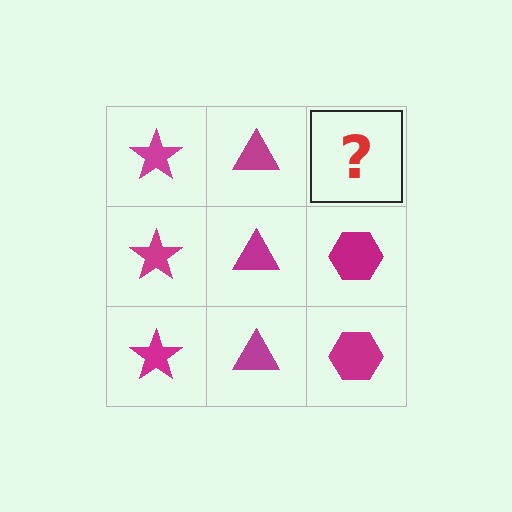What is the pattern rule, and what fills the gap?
The rule is that each column has a consistent shape. The gap should be filled with a magenta hexagon.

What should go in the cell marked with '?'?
The missing cell should contain a magenta hexagon.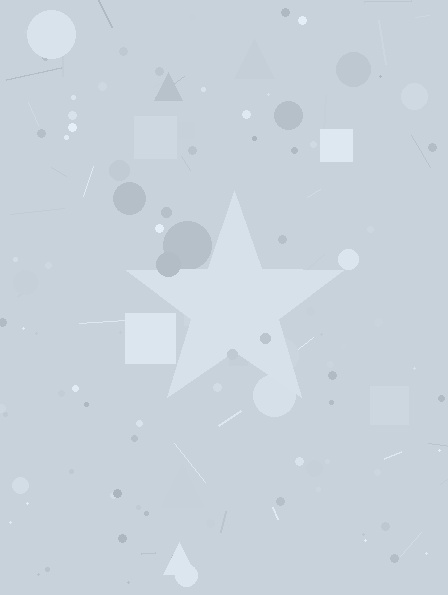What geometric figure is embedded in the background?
A star is embedded in the background.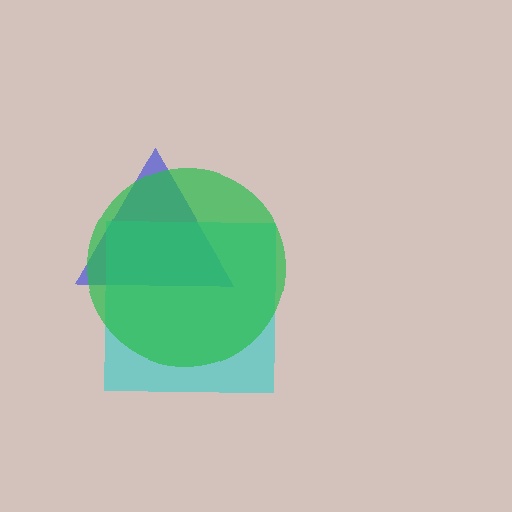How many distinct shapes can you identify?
There are 3 distinct shapes: a blue triangle, a cyan square, a green circle.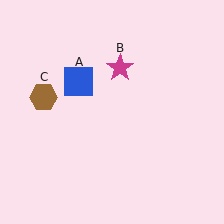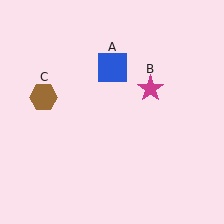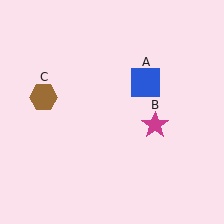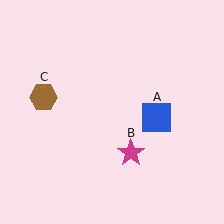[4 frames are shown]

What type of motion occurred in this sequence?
The blue square (object A), magenta star (object B) rotated clockwise around the center of the scene.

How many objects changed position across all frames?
2 objects changed position: blue square (object A), magenta star (object B).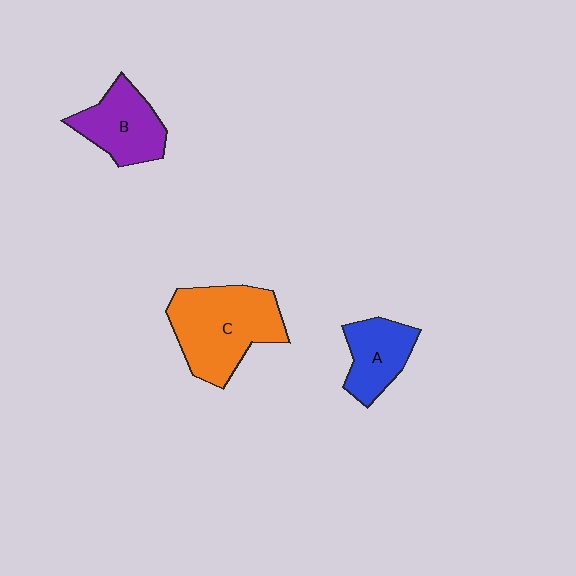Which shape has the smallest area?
Shape A (blue).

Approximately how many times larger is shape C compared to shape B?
Approximately 1.6 times.